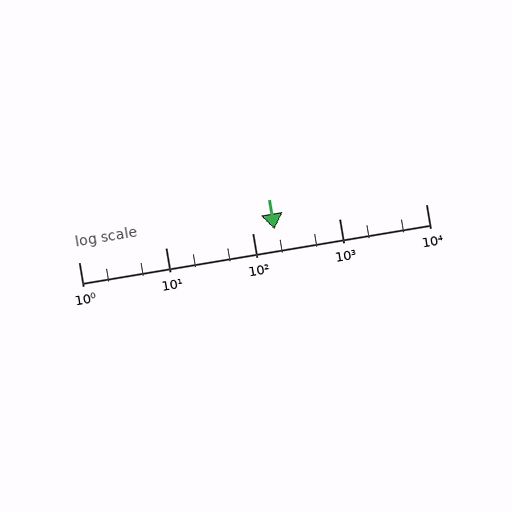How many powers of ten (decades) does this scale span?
The scale spans 4 decades, from 1 to 10000.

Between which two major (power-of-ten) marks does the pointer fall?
The pointer is between 100 and 1000.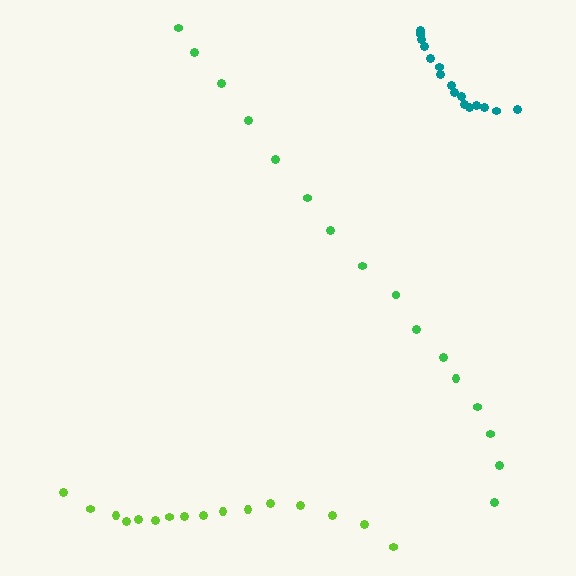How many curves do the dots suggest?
There are 3 distinct paths.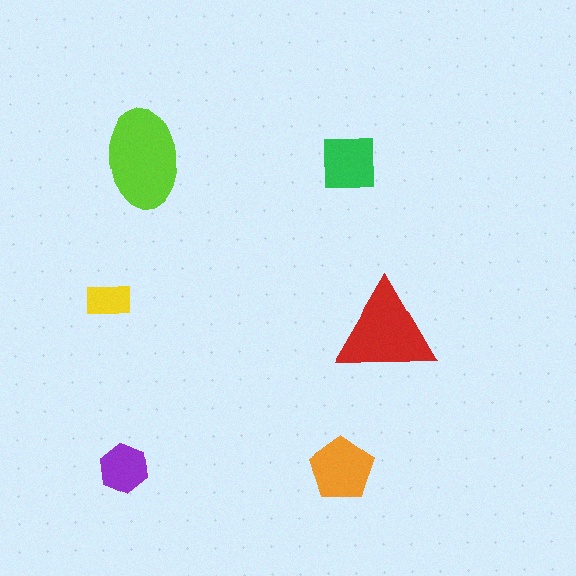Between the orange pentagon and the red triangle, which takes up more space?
The red triangle.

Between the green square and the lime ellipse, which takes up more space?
The lime ellipse.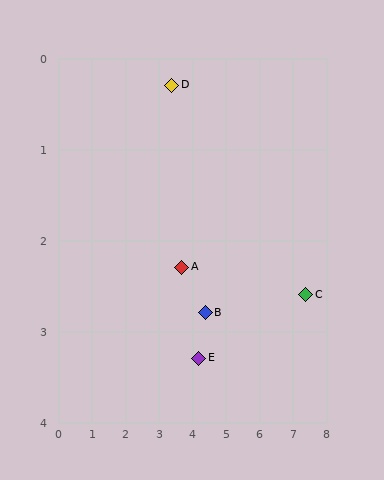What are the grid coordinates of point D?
Point D is at approximately (3.4, 0.3).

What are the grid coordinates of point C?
Point C is at approximately (7.4, 2.6).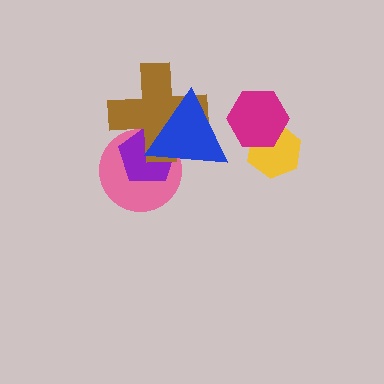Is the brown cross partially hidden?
Yes, it is partially covered by another shape.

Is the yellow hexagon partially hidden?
Yes, it is partially covered by another shape.